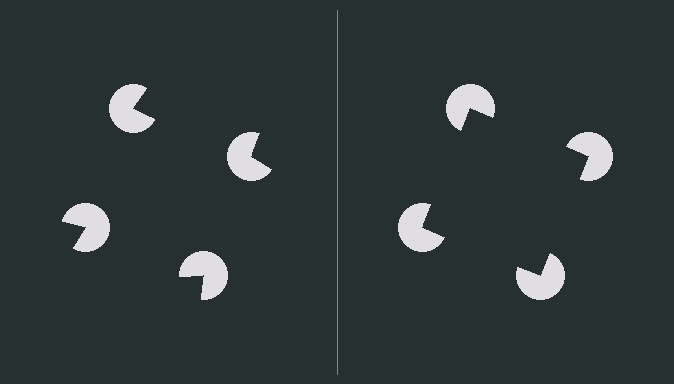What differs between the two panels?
The pac-man discs are positioned identically on both sides; only the wedge orientations differ. On the right they align to a square; on the left they are misaligned.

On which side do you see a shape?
An illusory square appears on the right side. On the left side the wedge cuts are rotated, so no coherent shape forms.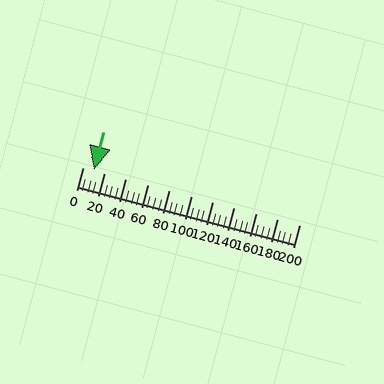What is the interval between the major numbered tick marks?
The major tick marks are spaced 20 units apart.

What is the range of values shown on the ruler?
The ruler shows values from 0 to 200.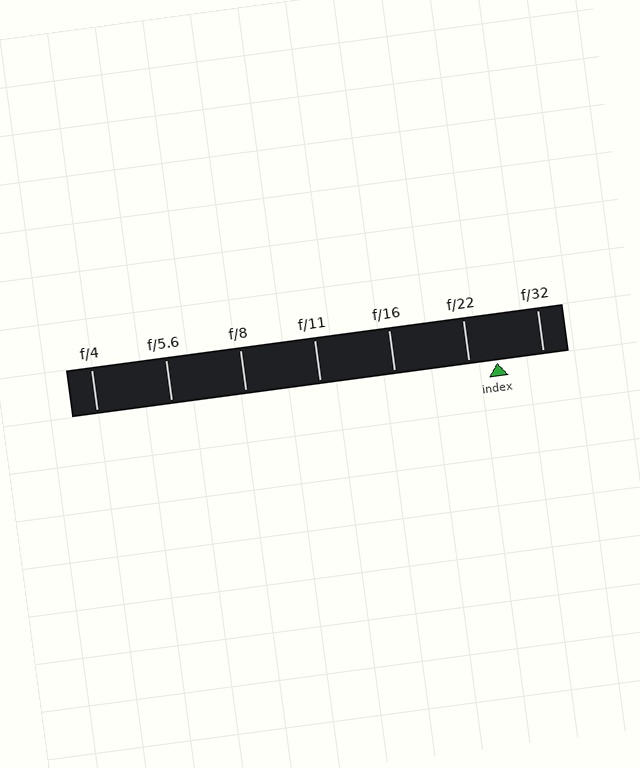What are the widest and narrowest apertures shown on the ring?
The widest aperture shown is f/4 and the narrowest is f/32.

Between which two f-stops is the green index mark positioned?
The index mark is between f/22 and f/32.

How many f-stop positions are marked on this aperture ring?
There are 7 f-stop positions marked.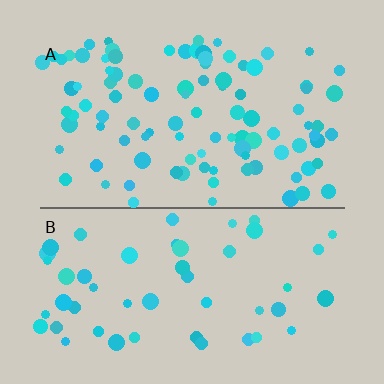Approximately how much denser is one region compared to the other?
Approximately 1.9× — region A over region B.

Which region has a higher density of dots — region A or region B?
A (the top).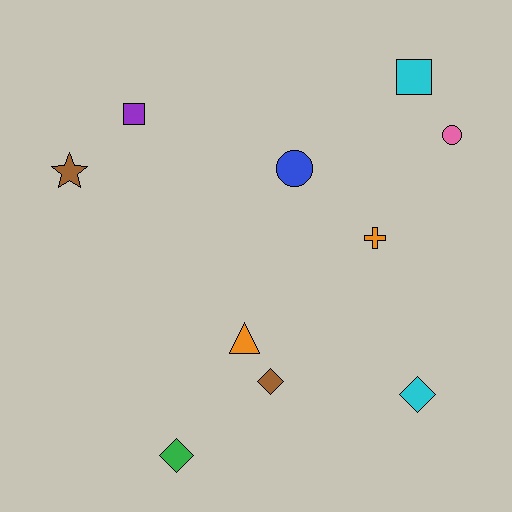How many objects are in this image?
There are 10 objects.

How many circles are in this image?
There are 2 circles.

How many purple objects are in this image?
There is 1 purple object.